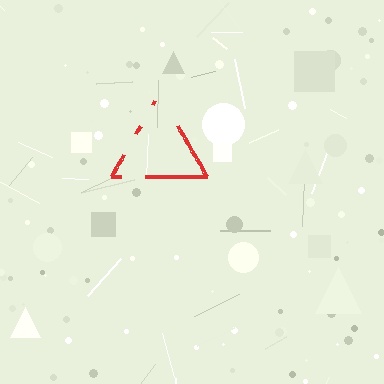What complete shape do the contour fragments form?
The contour fragments form a triangle.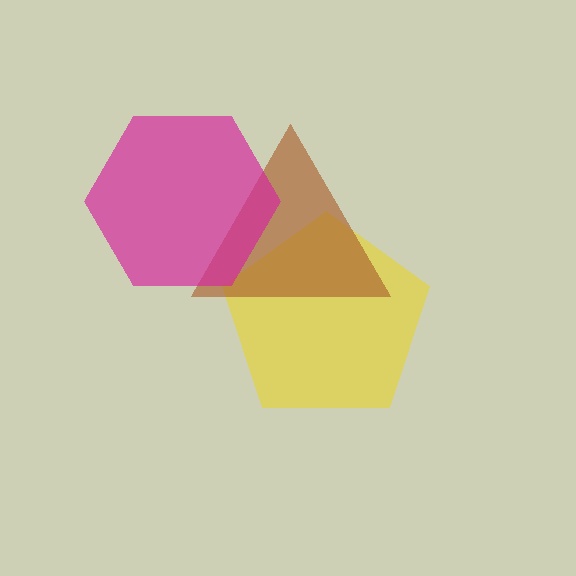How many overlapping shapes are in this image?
There are 3 overlapping shapes in the image.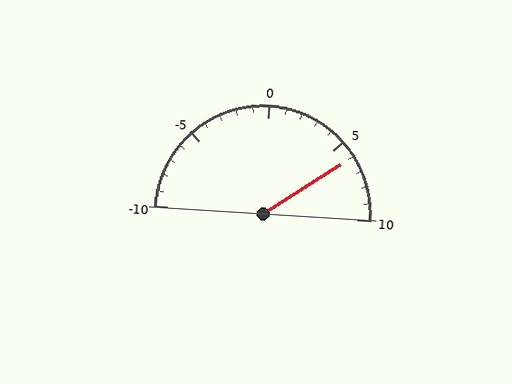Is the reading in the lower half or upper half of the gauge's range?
The reading is in the upper half of the range (-10 to 10).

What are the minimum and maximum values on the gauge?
The gauge ranges from -10 to 10.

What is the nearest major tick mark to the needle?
The nearest major tick mark is 5.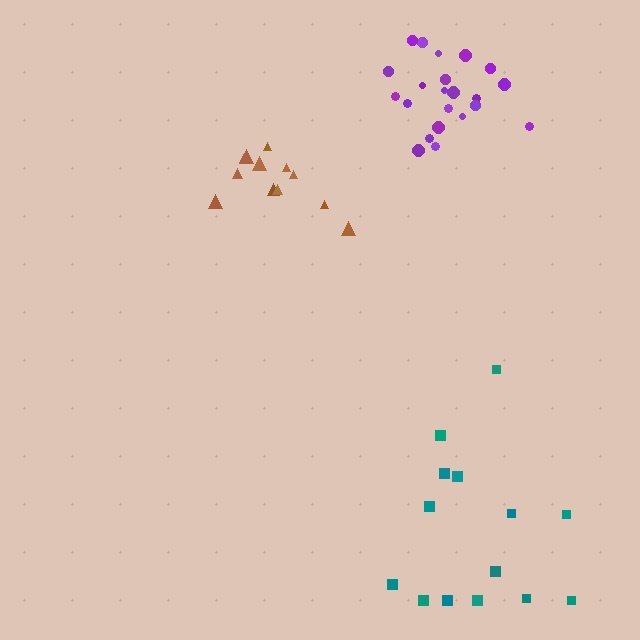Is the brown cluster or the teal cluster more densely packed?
Brown.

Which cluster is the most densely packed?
Purple.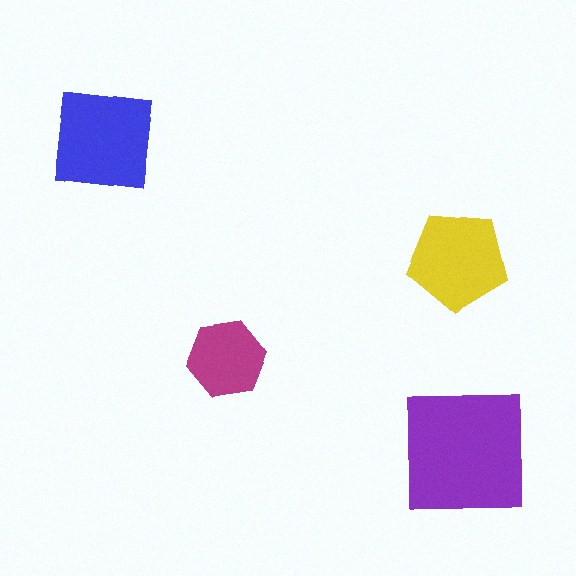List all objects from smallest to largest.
The magenta hexagon, the yellow pentagon, the blue square, the purple square.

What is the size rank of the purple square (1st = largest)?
1st.